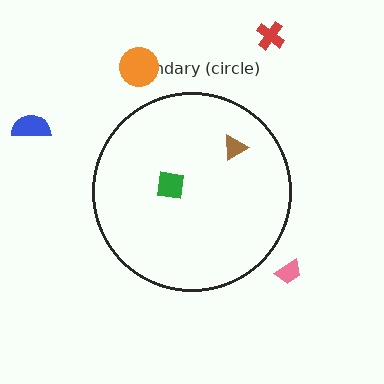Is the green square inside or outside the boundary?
Inside.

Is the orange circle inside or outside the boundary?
Outside.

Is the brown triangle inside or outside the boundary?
Inside.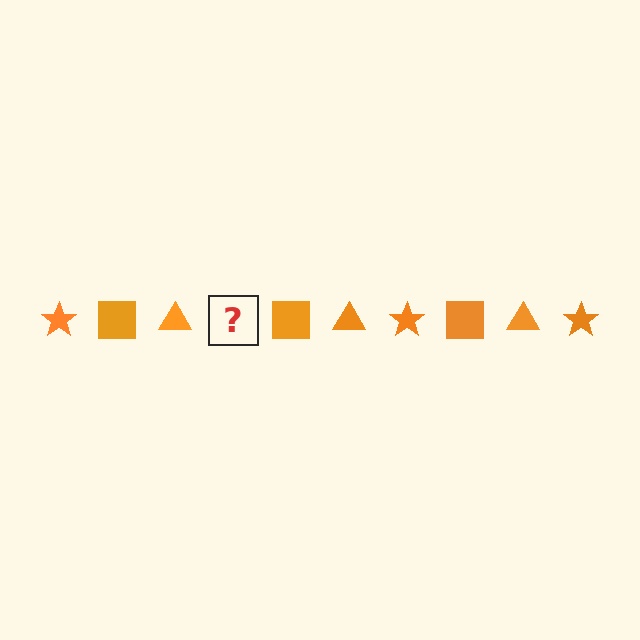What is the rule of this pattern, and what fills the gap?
The rule is that the pattern cycles through star, square, triangle shapes in orange. The gap should be filled with an orange star.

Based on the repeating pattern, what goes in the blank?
The blank should be an orange star.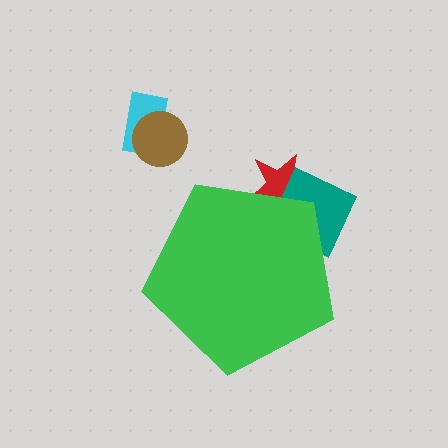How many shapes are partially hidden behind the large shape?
2 shapes are partially hidden.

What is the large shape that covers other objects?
A green pentagon.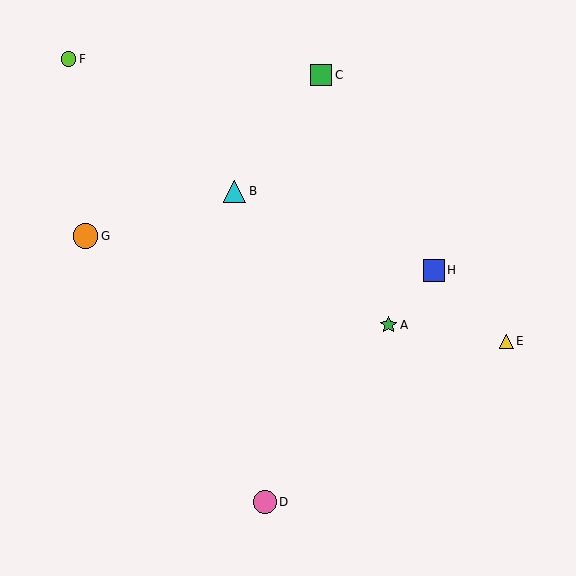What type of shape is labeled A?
Shape A is a green star.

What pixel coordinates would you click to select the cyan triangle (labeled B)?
Click at (235, 191) to select the cyan triangle B.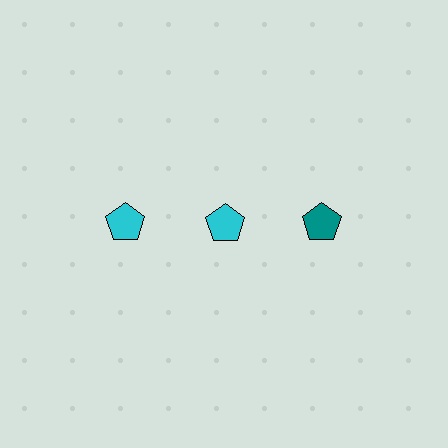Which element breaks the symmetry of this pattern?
The teal pentagon in the top row, center column breaks the symmetry. All other shapes are cyan pentagons.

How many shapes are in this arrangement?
There are 3 shapes arranged in a grid pattern.